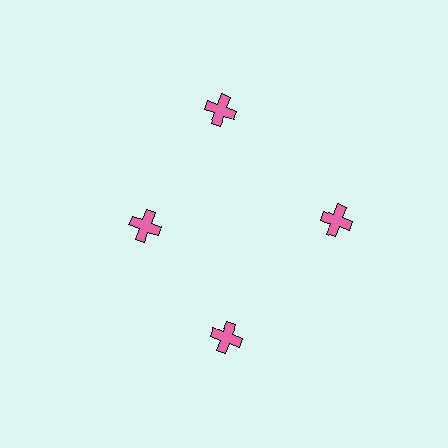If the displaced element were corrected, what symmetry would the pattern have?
It would have 4-fold rotational symmetry — the pattern would map onto itself every 90 degrees.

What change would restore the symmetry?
The symmetry would be restored by moving it outward, back onto the ring so that all 4 crosses sit at equal angles and equal distance from the center.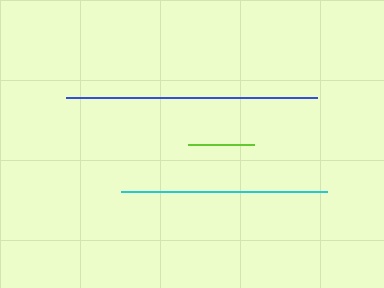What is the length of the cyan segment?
The cyan segment is approximately 205 pixels long.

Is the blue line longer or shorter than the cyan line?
The blue line is longer than the cyan line.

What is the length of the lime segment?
The lime segment is approximately 66 pixels long.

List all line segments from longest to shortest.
From longest to shortest: blue, cyan, lime.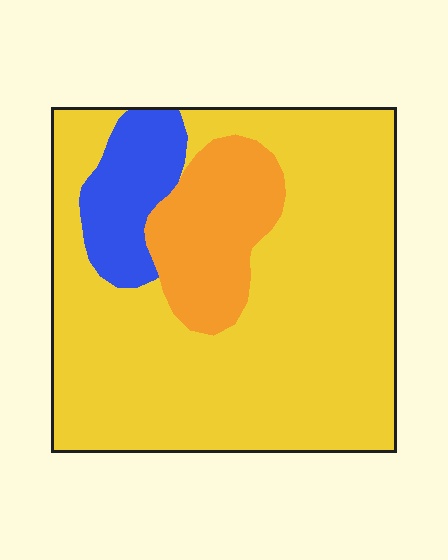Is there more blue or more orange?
Orange.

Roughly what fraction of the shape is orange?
Orange takes up about one sixth (1/6) of the shape.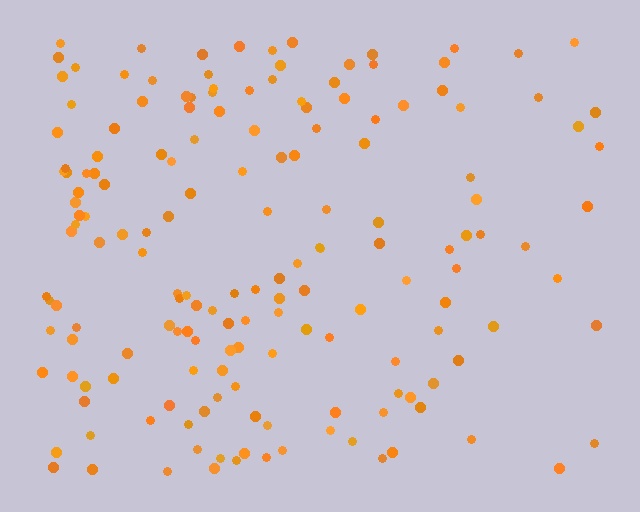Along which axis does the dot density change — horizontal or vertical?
Horizontal.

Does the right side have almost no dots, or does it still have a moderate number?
Still a moderate number, just noticeably fewer than the left.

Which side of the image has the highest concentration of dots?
The left.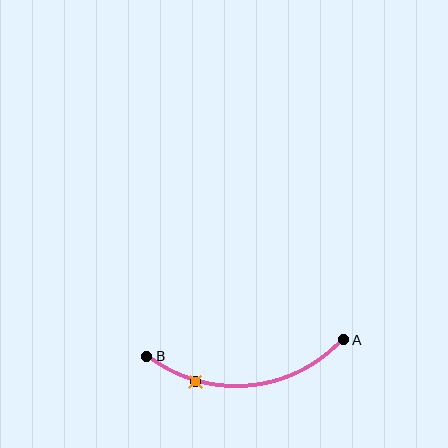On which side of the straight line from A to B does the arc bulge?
The arc bulges below the straight line connecting A and B.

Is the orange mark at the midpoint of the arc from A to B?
No. The orange mark lies on the arc but is closer to endpoint B. The arc midpoint would be at the point on the curve equidistant along the arc from both A and B.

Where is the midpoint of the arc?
The arc midpoint is the point on the curve farthest from the straight line joining A and B. It sits below that line.